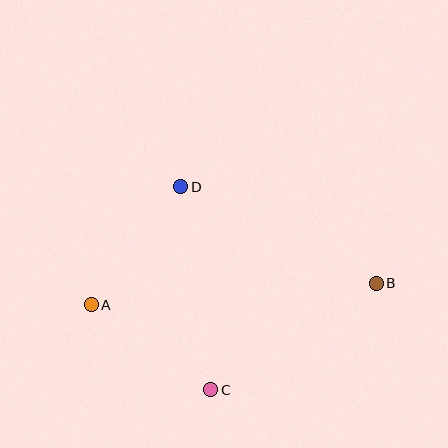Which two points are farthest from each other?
Points A and B are farthest from each other.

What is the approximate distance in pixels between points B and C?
The distance between B and C is approximately 197 pixels.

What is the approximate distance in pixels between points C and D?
The distance between C and D is approximately 206 pixels.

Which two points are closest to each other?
Points A and C are closest to each other.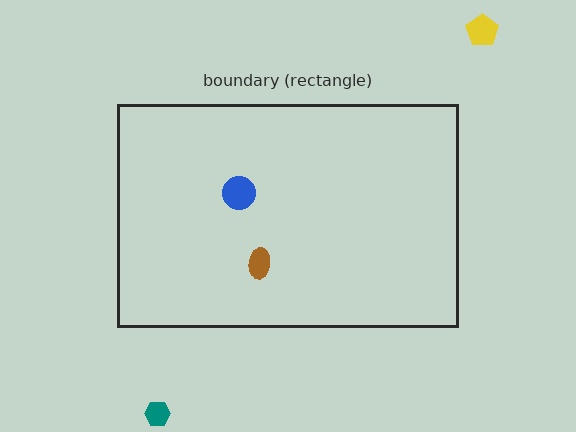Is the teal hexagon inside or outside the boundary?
Outside.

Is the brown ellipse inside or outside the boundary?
Inside.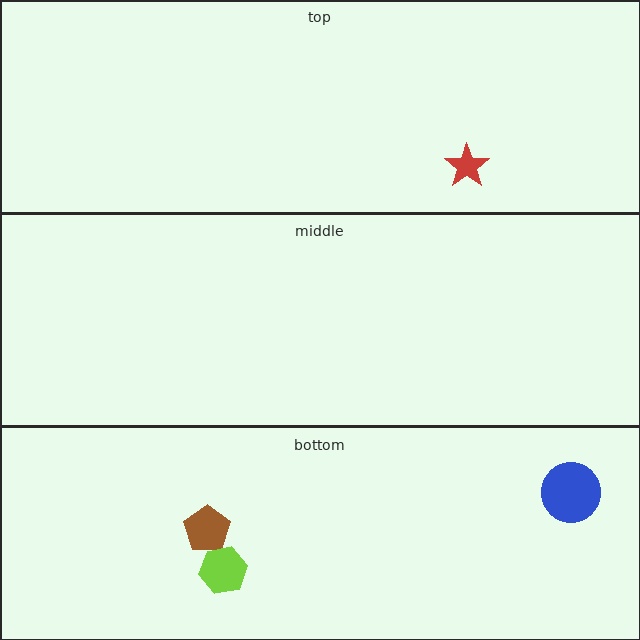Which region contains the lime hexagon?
The bottom region.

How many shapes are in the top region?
1.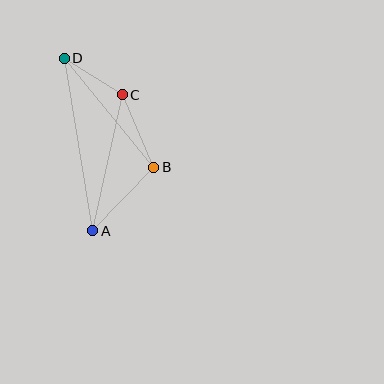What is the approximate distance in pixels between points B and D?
The distance between B and D is approximately 141 pixels.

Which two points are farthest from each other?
Points A and D are farthest from each other.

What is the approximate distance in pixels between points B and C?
The distance between B and C is approximately 79 pixels.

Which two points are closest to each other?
Points C and D are closest to each other.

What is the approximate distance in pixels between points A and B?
The distance between A and B is approximately 88 pixels.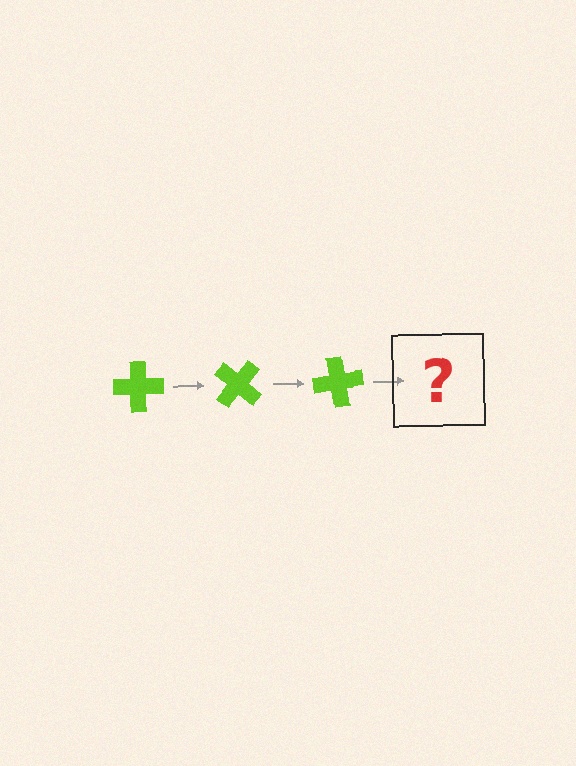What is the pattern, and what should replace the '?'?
The pattern is that the cross rotates 40 degrees each step. The '?' should be a lime cross rotated 120 degrees.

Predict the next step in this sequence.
The next step is a lime cross rotated 120 degrees.